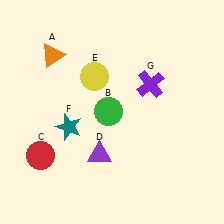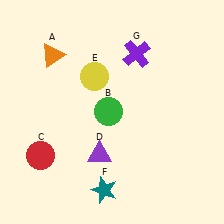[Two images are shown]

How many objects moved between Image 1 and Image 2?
2 objects moved between the two images.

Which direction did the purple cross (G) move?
The purple cross (G) moved up.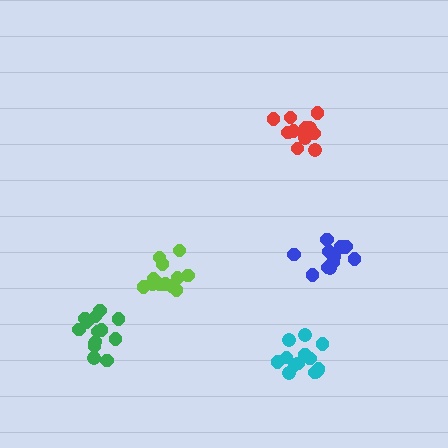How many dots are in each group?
Group 1: 14 dots, Group 2: 12 dots, Group 3: 14 dots, Group 4: 12 dots, Group 5: 15 dots (67 total).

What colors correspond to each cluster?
The clusters are colored: cyan, blue, lime, red, green.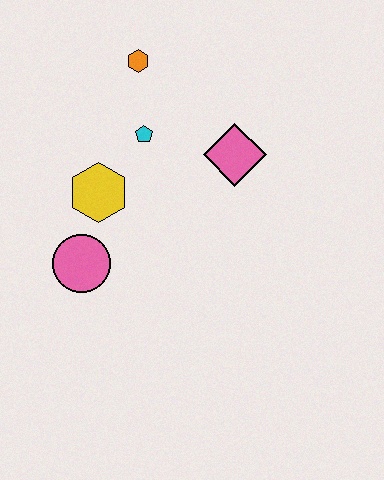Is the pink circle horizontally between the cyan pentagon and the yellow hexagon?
No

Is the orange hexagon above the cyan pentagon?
Yes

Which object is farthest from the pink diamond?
The pink circle is farthest from the pink diamond.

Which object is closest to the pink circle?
The yellow hexagon is closest to the pink circle.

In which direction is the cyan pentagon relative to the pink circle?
The cyan pentagon is above the pink circle.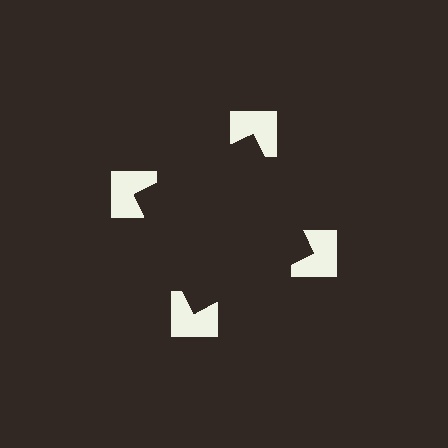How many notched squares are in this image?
There are 4 — one at each vertex of the illusory square.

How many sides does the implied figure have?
4 sides.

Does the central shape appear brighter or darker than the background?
It typically appears slightly darker than the background, even though no actual brightness change is drawn.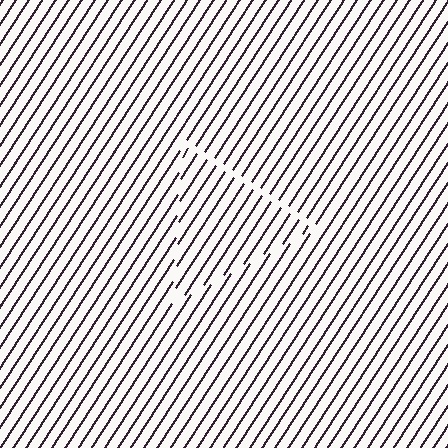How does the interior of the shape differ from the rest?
The interior of the shape contains the same grating, shifted by half a period — the contour is defined by the phase discontinuity where line-ends from the inner and outer gratings abut.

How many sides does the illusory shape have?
3 sides — the line-ends trace a triangle.